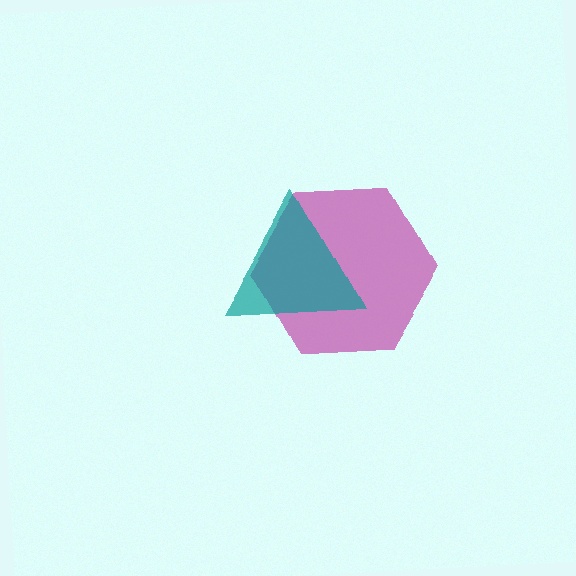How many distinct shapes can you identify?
There are 2 distinct shapes: a magenta hexagon, a teal triangle.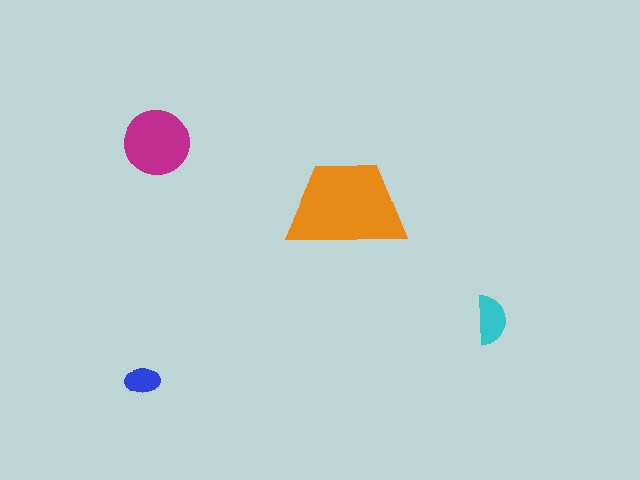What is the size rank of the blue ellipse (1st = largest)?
4th.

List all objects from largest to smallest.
The orange trapezoid, the magenta circle, the cyan semicircle, the blue ellipse.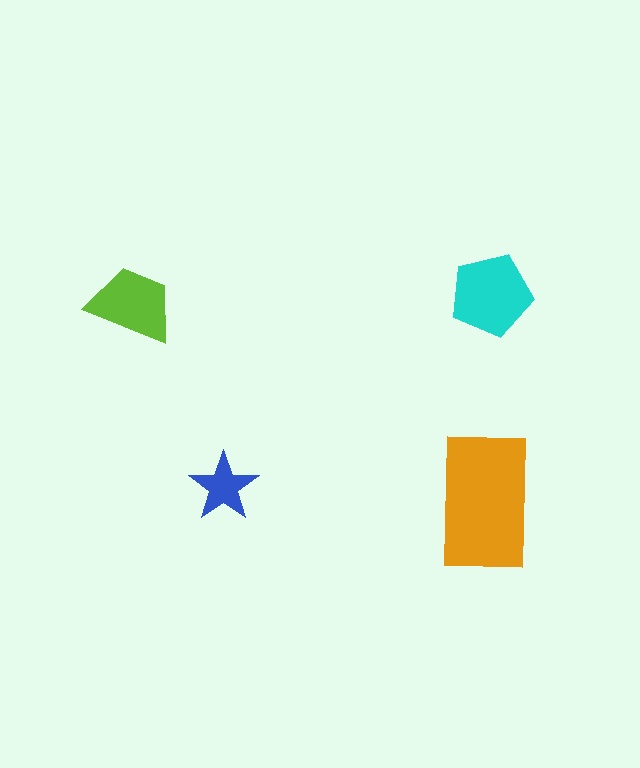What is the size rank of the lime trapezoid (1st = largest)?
3rd.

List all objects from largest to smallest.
The orange rectangle, the cyan pentagon, the lime trapezoid, the blue star.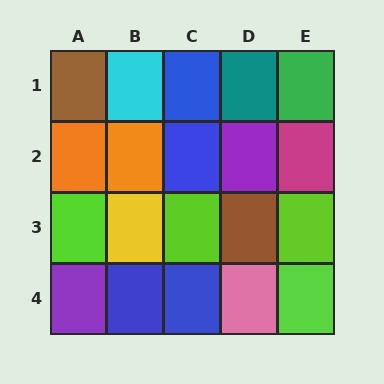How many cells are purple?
2 cells are purple.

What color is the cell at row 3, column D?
Brown.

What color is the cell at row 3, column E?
Lime.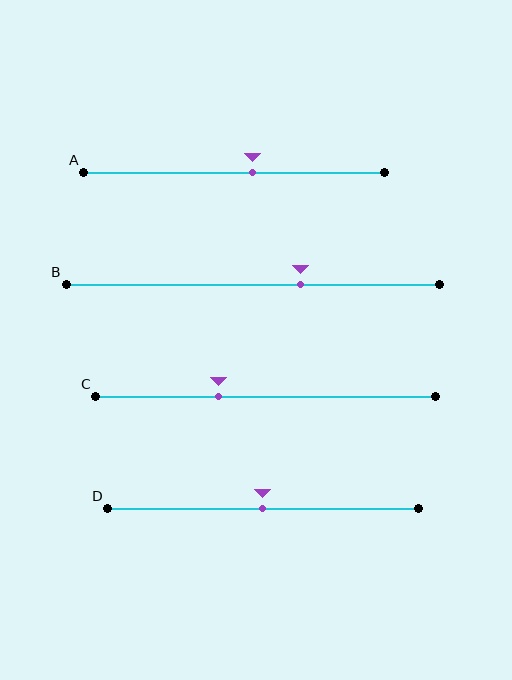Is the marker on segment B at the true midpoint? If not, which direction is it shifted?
No, the marker on segment B is shifted to the right by about 13% of the segment length.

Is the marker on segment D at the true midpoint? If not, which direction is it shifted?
Yes, the marker on segment D is at the true midpoint.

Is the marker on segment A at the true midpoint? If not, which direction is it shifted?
No, the marker on segment A is shifted to the right by about 6% of the segment length.